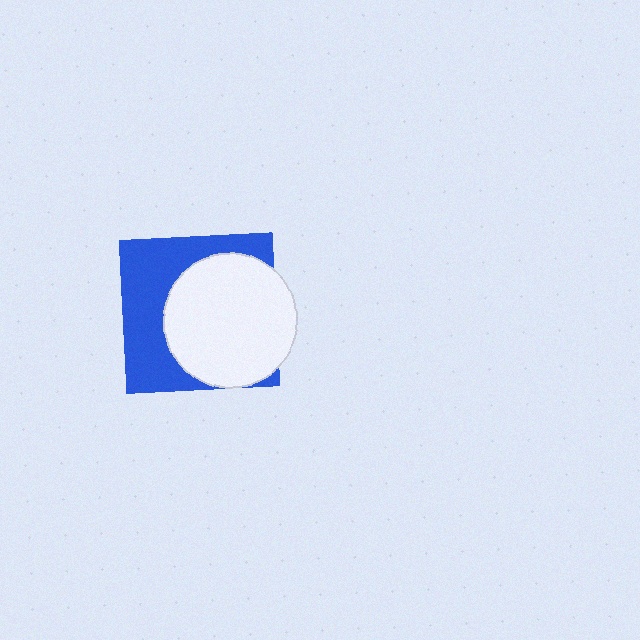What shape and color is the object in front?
The object in front is a white circle.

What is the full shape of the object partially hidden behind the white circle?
The partially hidden object is a blue square.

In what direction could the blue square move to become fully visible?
The blue square could move left. That would shift it out from behind the white circle entirely.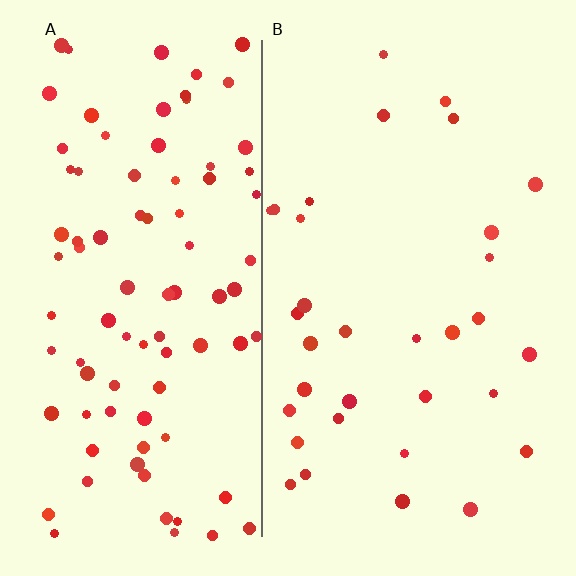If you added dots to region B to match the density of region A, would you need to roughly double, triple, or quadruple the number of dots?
Approximately triple.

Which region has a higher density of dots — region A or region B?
A (the left).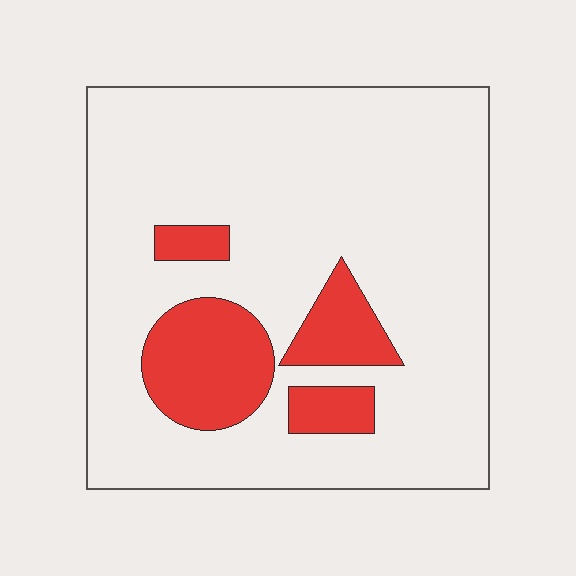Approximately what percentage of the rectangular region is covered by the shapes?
Approximately 15%.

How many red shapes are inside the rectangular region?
4.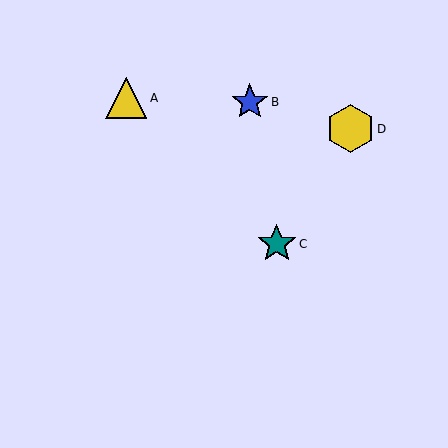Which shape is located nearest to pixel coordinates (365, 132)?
The yellow hexagon (labeled D) at (350, 129) is nearest to that location.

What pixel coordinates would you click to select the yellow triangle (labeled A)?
Click at (126, 98) to select the yellow triangle A.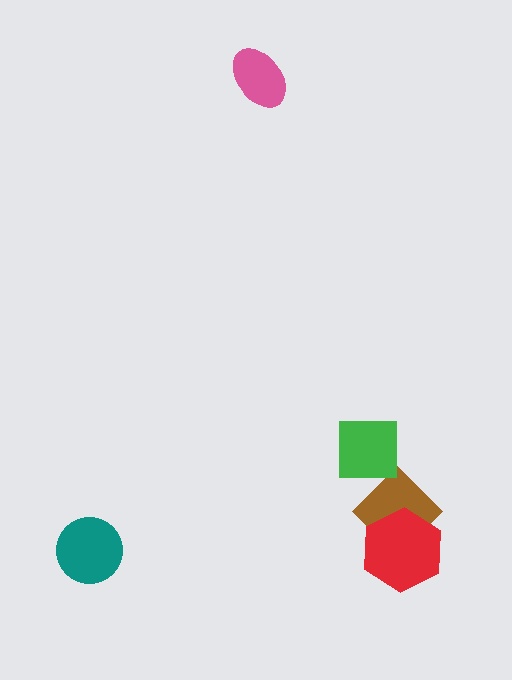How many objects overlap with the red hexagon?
1 object overlaps with the red hexagon.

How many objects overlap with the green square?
0 objects overlap with the green square.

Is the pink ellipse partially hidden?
No, no other shape covers it.